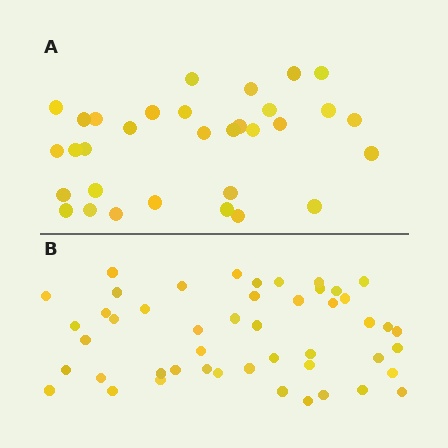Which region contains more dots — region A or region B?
Region B (the bottom region) has more dots.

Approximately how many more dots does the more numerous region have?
Region B has approximately 15 more dots than region A.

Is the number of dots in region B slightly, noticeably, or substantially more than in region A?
Region B has substantially more. The ratio is roughly 1.5 to 1.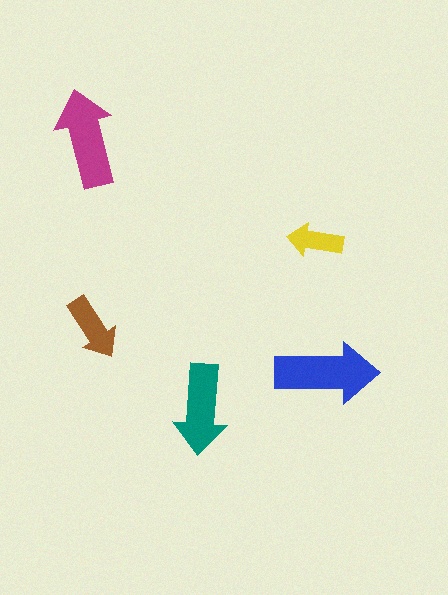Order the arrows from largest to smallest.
the blue one, the magenta one, the teal one, the brown one, the yellow one.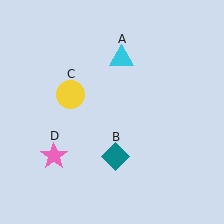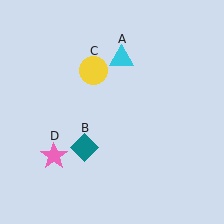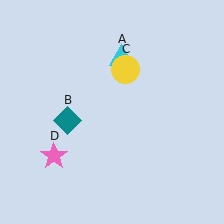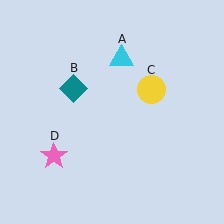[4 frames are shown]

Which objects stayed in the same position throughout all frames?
Cyan triangle (object A) and pink star (object D) remained stationary.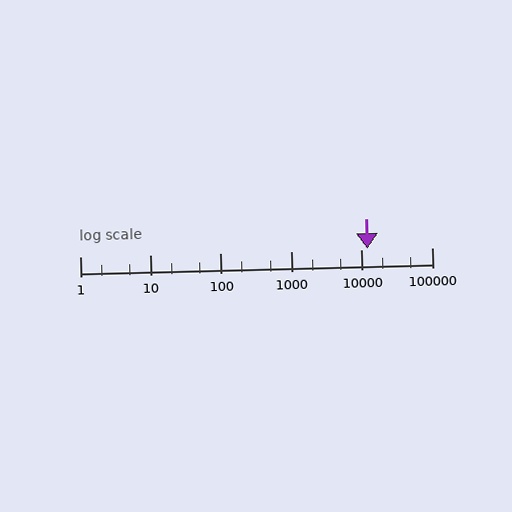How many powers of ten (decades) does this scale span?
The scale spans 5 decades, from 1 to 100000.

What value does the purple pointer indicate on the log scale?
The pointer indicates approximately 12000.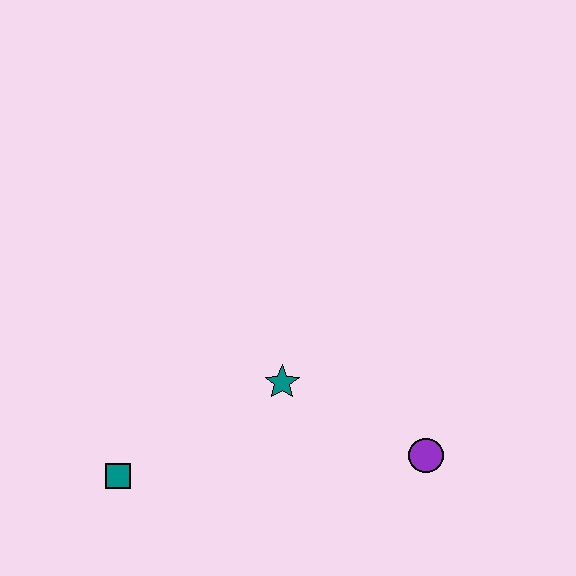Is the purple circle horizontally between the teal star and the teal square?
No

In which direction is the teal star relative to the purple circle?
The teal star is to the left of the purple circle.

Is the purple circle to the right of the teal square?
Yes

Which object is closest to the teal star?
The purple circle is closest to the teal star.